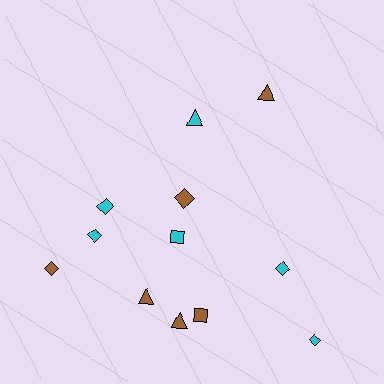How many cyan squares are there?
There is 1 cyan square.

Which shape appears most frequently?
Diamond, with 6 objects.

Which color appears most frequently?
Brown, with 6 objects.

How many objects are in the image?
There are 12 objects.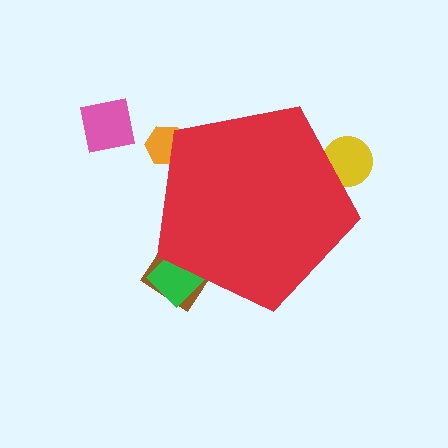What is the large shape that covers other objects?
A red pentagon.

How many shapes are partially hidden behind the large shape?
4 shapes are partially hidden.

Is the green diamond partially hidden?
Yes, the green diamond is partially hidden behind the red pentagon.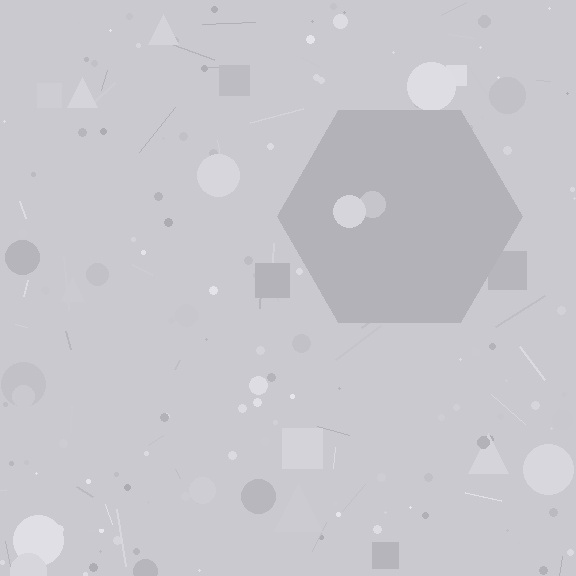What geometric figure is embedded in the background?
A hexagon is embedded in the background.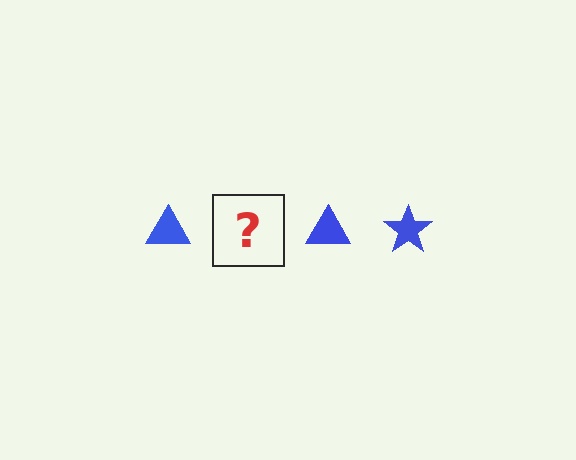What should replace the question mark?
The question mark should be replaced with a blue star.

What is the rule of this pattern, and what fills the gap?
The rule is that the pattern cycles through triangle, star shapes in blue. The gap should be filled with a blue star.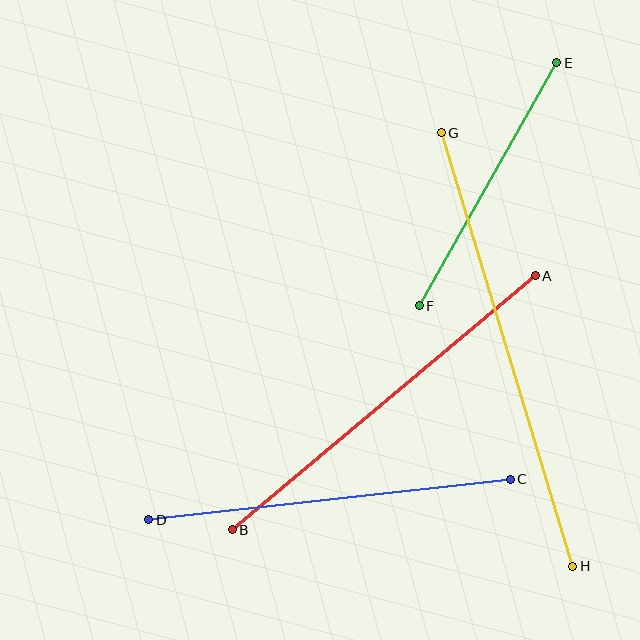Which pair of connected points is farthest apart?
Points G and H are farthest apart.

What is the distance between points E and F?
The distance is approximately 279 pixels.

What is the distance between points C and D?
The distance is approximately 364 pixels.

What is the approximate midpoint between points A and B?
The midpoint is at approximately (384, 403) pixels.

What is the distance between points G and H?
The distance is approximately 453 pixels.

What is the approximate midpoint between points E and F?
The midpoint is at approximately (488, 184) pixels.